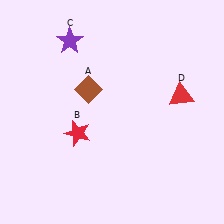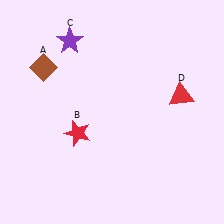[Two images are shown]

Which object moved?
The brown diamond (A) moved left.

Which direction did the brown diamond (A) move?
The brown diamond (A) moved left.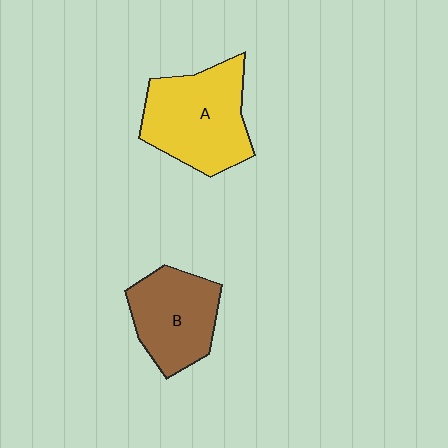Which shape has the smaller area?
Shape B (brown).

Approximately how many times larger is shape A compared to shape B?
Approximately 1.3 times.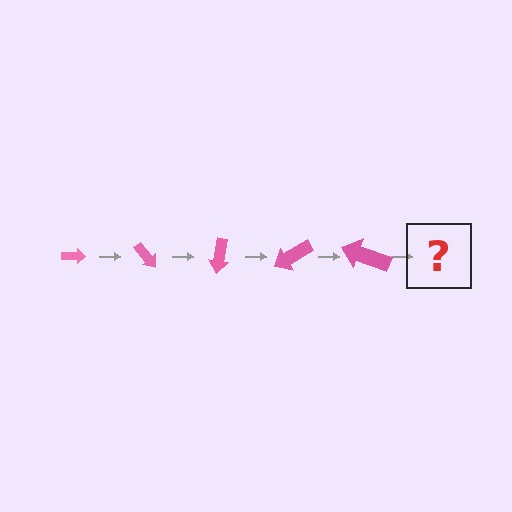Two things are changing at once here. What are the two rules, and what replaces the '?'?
The two rules are that the arrow grows larger each step and it rotates 50 degrees each step. The '?' should be an arrow, larger than the previous one and rotated 250 degrees from the start.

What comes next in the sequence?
The next element should be an arrow, larger than the previous one and rotated 250 degrees from the start.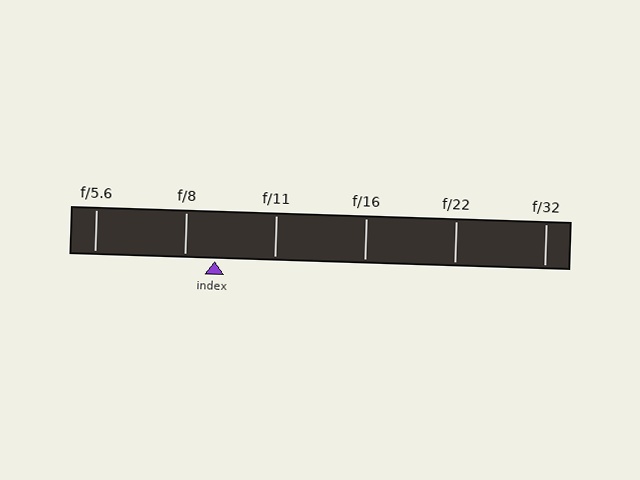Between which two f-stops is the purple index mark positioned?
The index mark is between f/8 and f/11.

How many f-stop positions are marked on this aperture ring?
There are 6 f-stop positions marked.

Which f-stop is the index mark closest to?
The index mark is closest to f/8.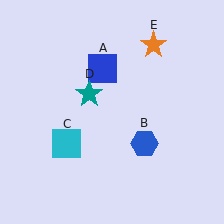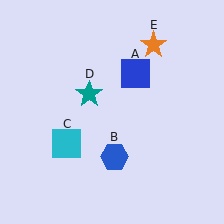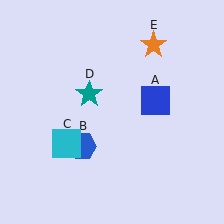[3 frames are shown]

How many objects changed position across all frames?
2 objects changed position: blue square (object A), blue hexagon (object B).